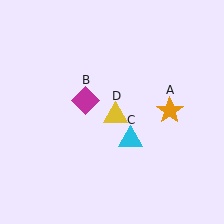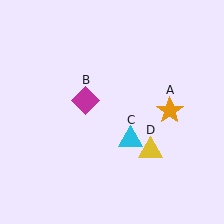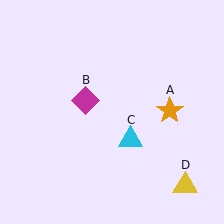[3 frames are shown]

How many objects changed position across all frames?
1 object changed position: yellow triangle (object D).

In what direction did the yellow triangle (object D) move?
The yellow triangle (object D) moved down and to the right.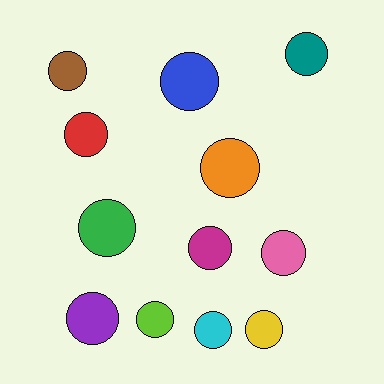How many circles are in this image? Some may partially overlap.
There are 12 circles.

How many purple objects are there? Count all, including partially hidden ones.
There is 1 purple object.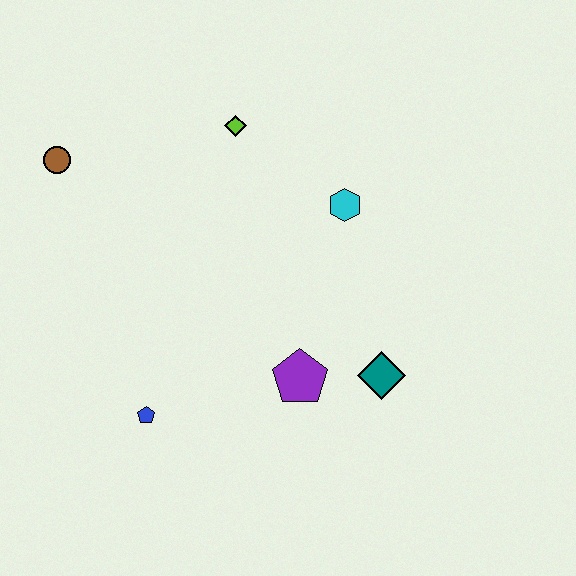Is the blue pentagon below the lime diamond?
Yes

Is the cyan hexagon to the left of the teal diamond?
Yes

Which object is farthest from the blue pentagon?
The lime diamond is farthest from the blue pentagon.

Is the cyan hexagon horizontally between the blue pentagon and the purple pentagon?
No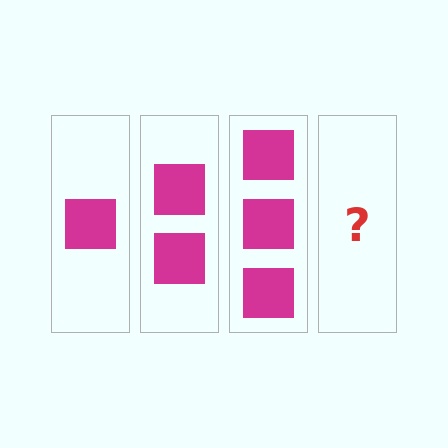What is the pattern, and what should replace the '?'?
The pattern is that each step adds one more square. The '?' should be 4 squares.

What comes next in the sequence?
The next element should be 4 squares.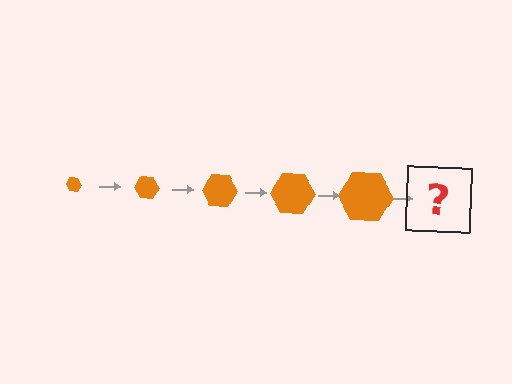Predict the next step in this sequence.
The next step is an orange hexagon, larger than the previous one.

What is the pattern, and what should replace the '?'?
The pattern is that the hexagon gets progressively larger each step. The '?' should be an orange hexagon, larger than the previous one.